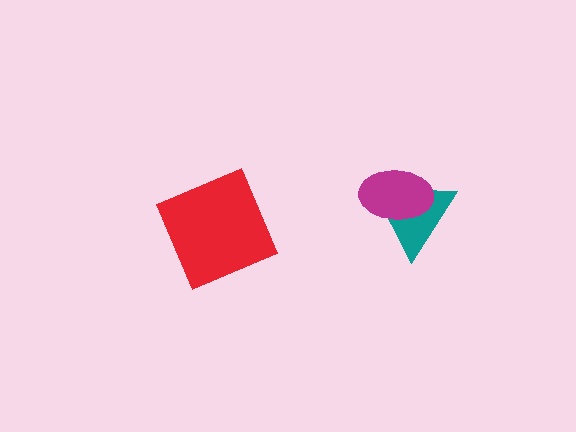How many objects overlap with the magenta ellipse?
1 object overlaps with the magenta ellipse.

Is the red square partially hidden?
No, no other shape covers it.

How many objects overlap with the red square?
0 objects overlap with the red square.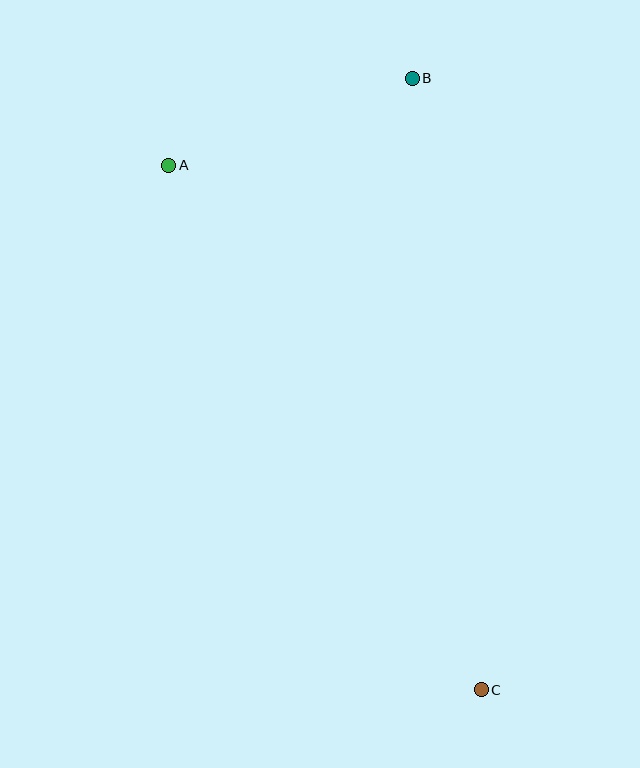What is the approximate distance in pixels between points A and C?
The distance between A and C is approximately 611 pixels.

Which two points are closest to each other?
Points A and B are closest to each other.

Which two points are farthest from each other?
Points B and C are farthest from each other.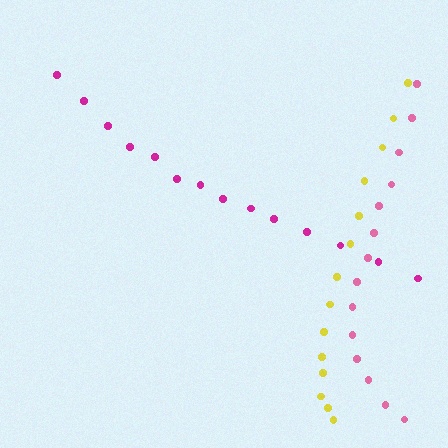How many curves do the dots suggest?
There are 3 distinct paths.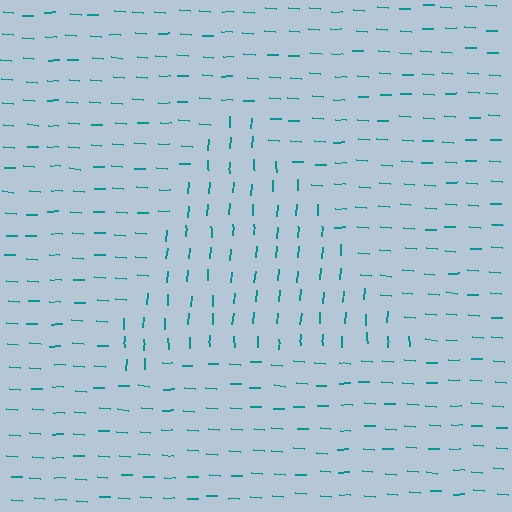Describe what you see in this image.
The image is filled with small teal line segments. A triangle region in the image has lines oriented differently from the surrounding lines, creating a visible texture boundary.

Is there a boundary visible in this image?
Yes, there is a texture boundary formed by a change in line orientation.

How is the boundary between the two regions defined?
The boundary is defined purely by a change in line orientation (approximately 90 degrees difference). All lines are the same color and thickness.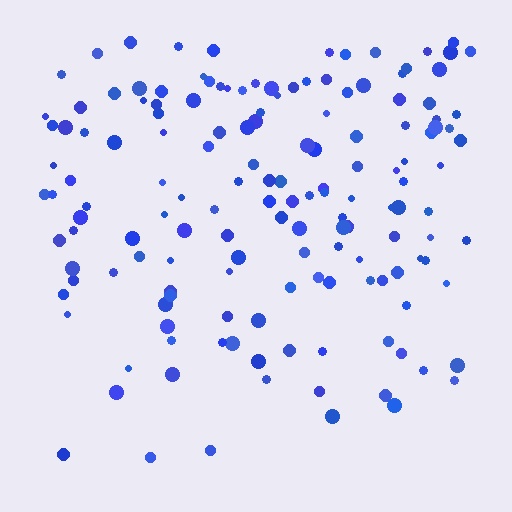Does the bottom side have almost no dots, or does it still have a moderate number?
Still a moderate number, just noticeably fewer than the top.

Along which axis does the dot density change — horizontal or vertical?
Vertical.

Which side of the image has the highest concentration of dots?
The top.